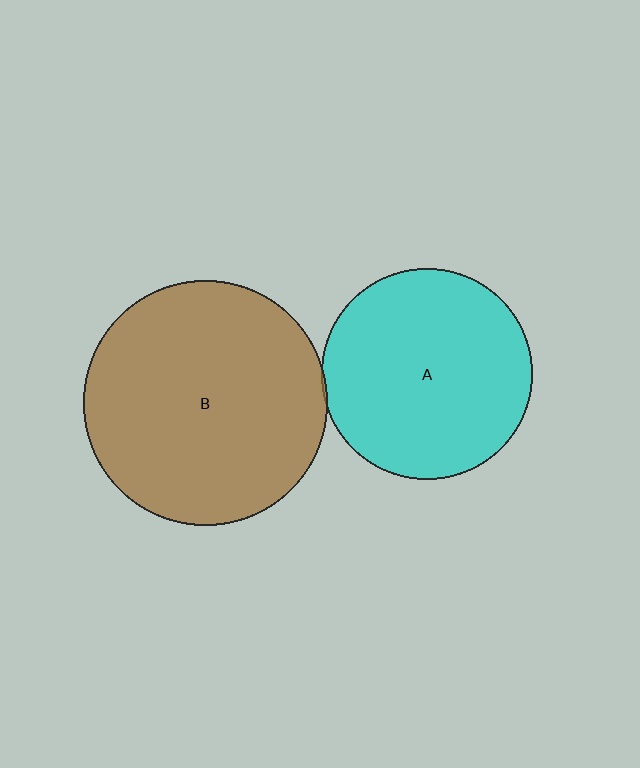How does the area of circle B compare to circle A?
Approximately 1.3 times.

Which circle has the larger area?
Circle B (brown).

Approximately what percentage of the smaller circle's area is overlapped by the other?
Approximately 5%.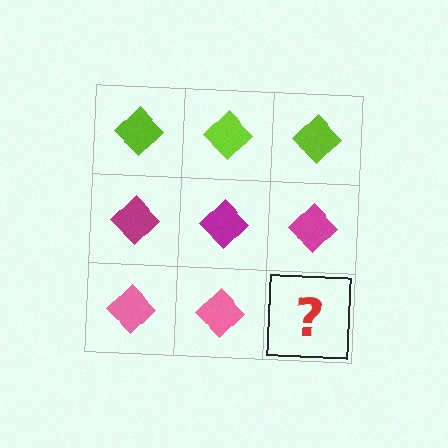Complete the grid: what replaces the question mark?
The question mark should be replaced with a pink diamond.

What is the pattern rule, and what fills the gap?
The rule is that each row has a consistent color. The gap should be filled with a pink diamond.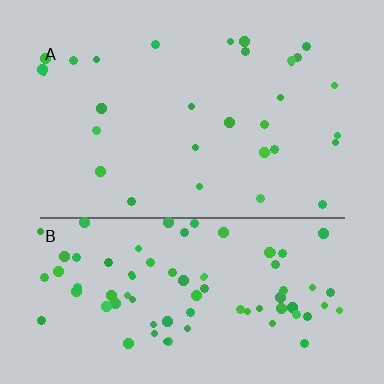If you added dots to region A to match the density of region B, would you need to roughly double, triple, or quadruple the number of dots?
Approximately triple.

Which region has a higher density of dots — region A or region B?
B (the bottom).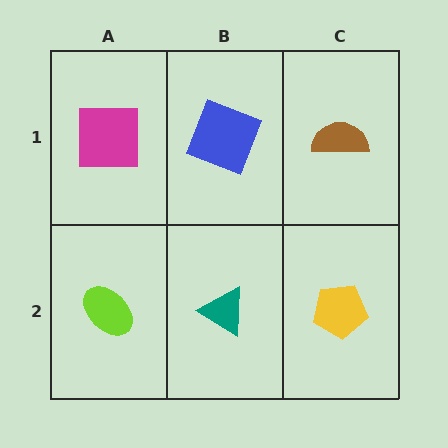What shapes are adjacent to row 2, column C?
A brown semicircle (row 1, column C), a teal triangle (row 2, column B).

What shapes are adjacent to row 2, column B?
A blue square (row 1, column B), a lime ellipse (row 2, column A), a yellow pentagon (row 2, column C).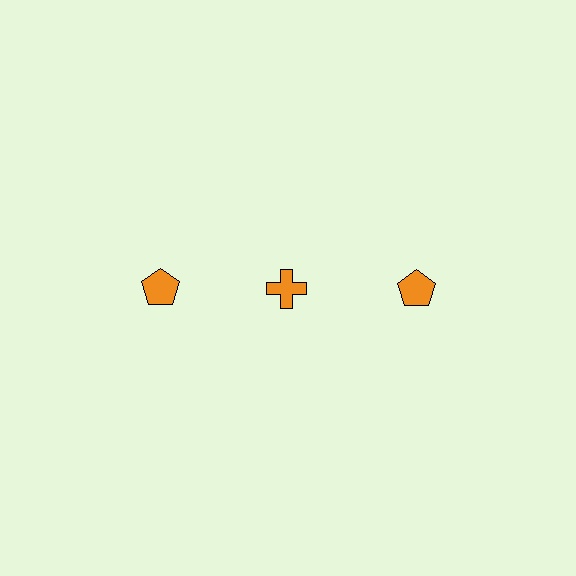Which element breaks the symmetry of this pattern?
The orange cross in the top row, second from left column breaks the symmetry. All other shapes are orange pentagons.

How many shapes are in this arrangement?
There are 3 shapes arranged in a grid pattern.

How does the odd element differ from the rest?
It has a different shape: cross instead of pentagon.